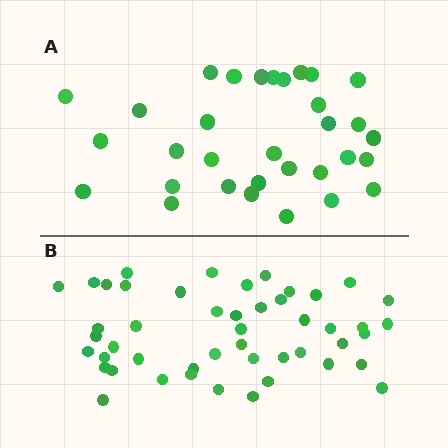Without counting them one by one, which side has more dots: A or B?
Region B (the bottom region) has more dots.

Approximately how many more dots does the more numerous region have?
Region B has approximately 15 more dots than region A.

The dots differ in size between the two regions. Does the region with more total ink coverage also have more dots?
No. Region A has more total ink coverage because its dots are larger, but region B actually contains more individual dots. Total area can be misleading — the number of items is what matters here.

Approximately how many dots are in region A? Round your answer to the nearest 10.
About 30 dots. (The exact count is 32, which rounds to 30.)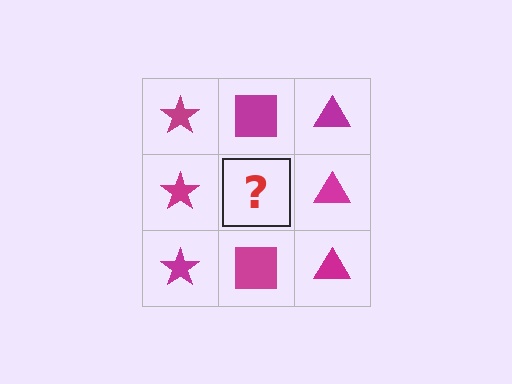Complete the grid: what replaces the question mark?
The question mark should be replaced with a magenta square.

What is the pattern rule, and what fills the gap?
The rule is that each column has a consistent shape. The gap should be filled with a magenta square.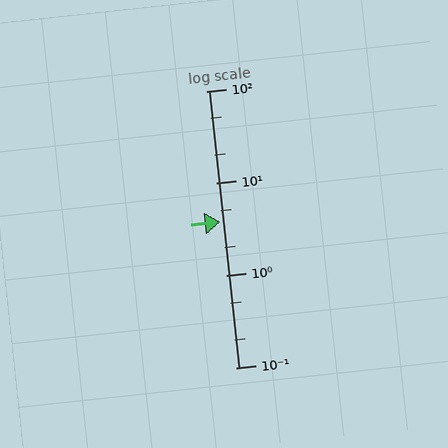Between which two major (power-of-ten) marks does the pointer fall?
The pointer is between 1 and 10.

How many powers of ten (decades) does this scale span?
The scale spans 3 decades, from 0.1 to 100.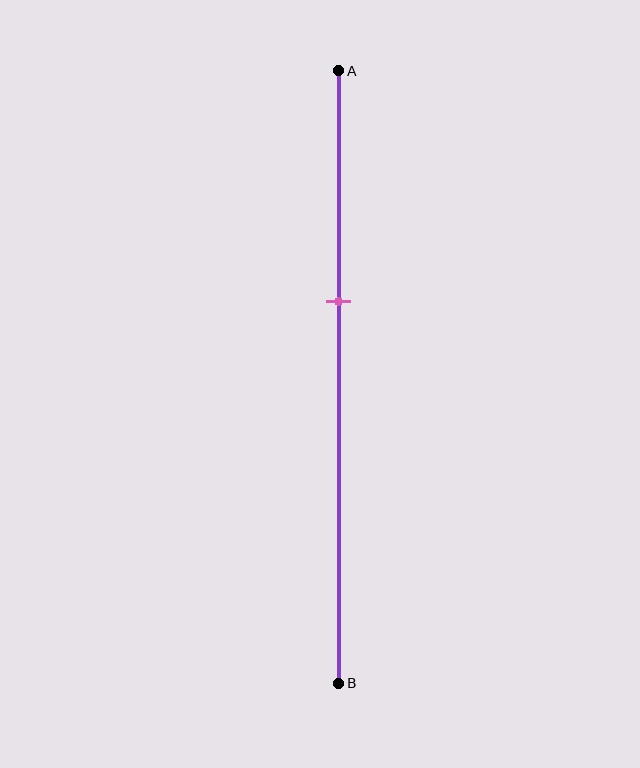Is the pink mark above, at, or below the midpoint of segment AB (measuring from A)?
The pink mark is above the midpoint of segment AB.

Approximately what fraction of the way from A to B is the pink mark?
The pink mark is approximately 40% of the way from A to B.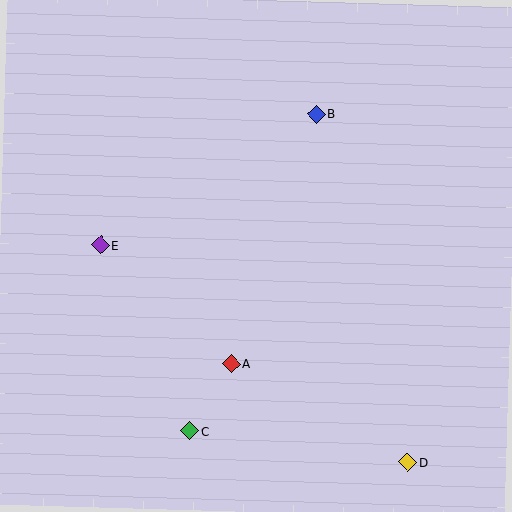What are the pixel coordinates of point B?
Point B is at (317, 114).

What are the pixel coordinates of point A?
Point A is at (231, 364).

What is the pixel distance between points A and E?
The distance between A and E is 176 pixels.